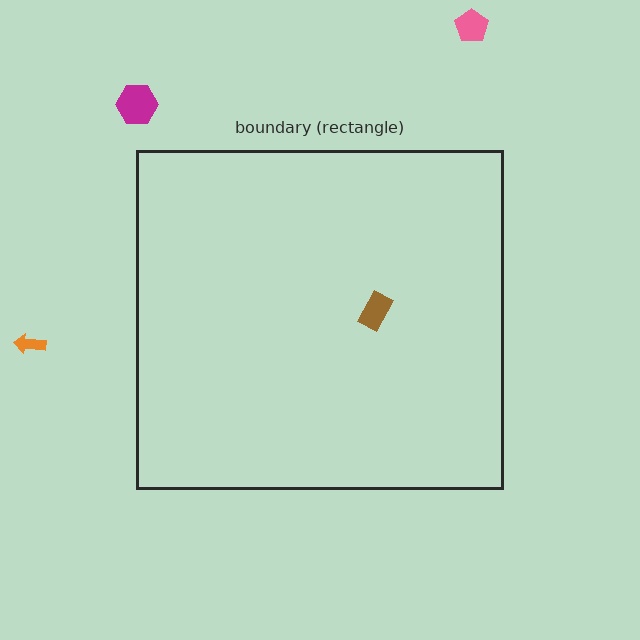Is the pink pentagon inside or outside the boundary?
Outside.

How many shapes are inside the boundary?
1 inside, 3 outside.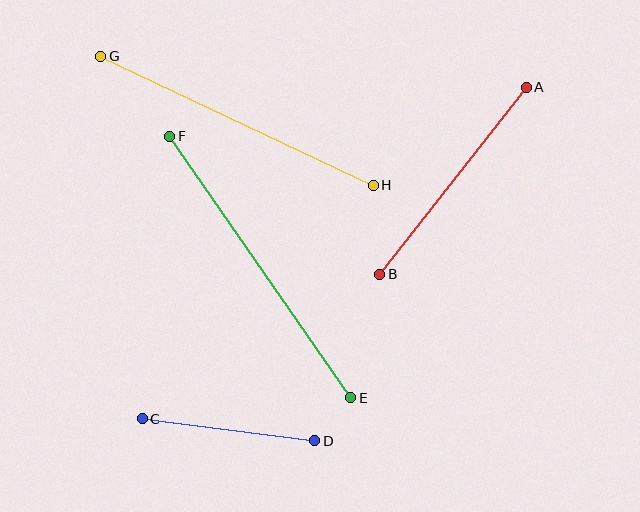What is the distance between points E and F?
The distance is approximately 318 pixels.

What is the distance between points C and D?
The distance is approximately 174 pixels.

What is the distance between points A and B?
The distance is approximately 238 pixels.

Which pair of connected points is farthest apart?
Points E and F are farthest apart.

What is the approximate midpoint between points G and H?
The midpoint is at approximately (237, 121) pixels.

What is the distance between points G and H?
The distance is approximately 302 pixels.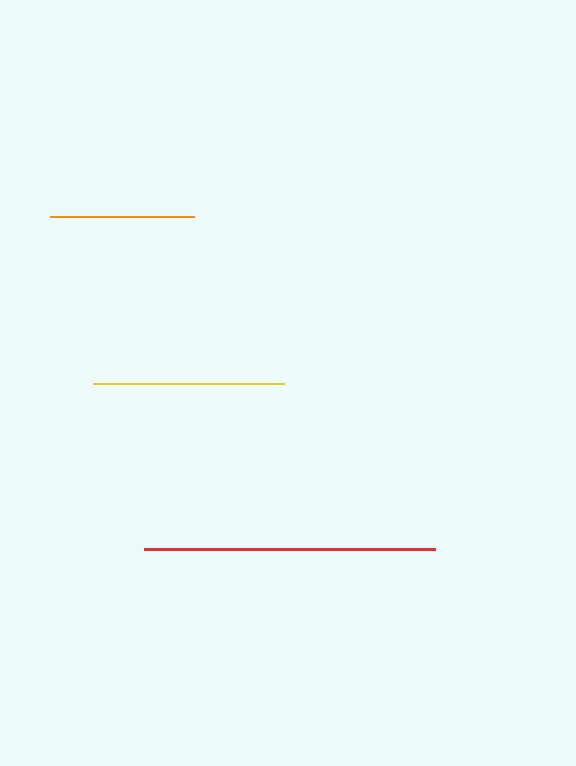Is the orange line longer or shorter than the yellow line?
The yellow line is longer than the orange line.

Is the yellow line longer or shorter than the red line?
The red line is longer than the yellow line.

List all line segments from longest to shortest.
From longest to shortest: red, yellow, orange.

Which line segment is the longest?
The red line is the longest at approximately 291 pixels.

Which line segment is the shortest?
The orange line is the shortest at approximately 144 pixels.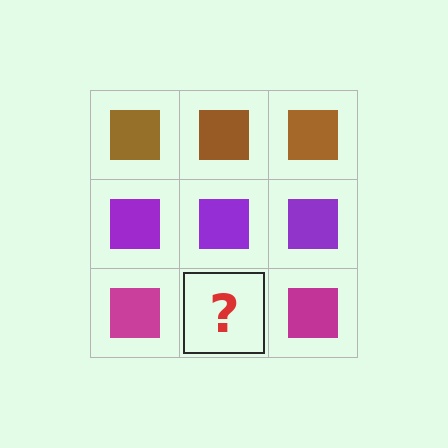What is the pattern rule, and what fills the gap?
The rule is that each row has a consistent color. The gap should be filled with a magenta square.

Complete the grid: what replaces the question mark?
The question mark should be replaced with a magenta square.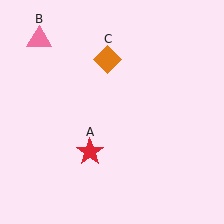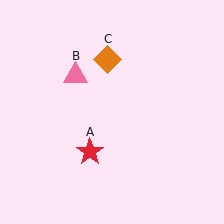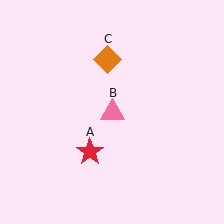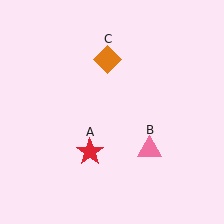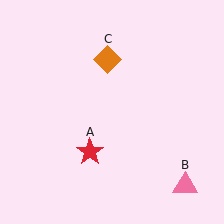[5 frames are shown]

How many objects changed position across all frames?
1 object changed position: pink triangle (object B).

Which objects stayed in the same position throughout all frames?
Red star (object A) and orange diamond (object C) remained stationary.